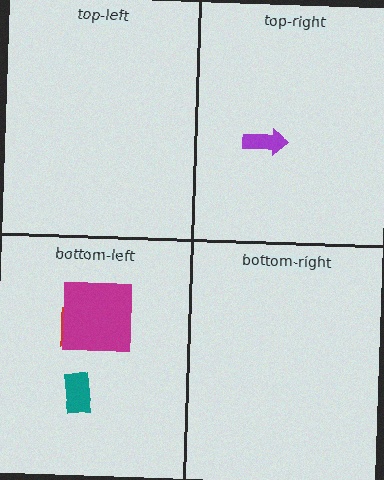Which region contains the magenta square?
The bottom-left region.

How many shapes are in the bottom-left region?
3.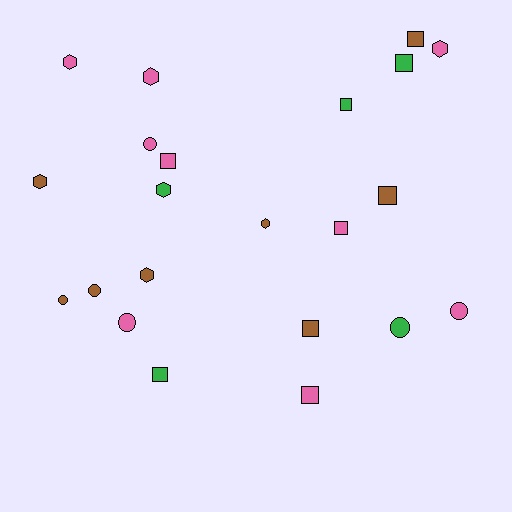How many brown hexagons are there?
There are 3 brown hexagons.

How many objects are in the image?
There are 22 objects.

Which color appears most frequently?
Pink, with 9 objects.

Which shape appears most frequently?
Square, with 9 objects.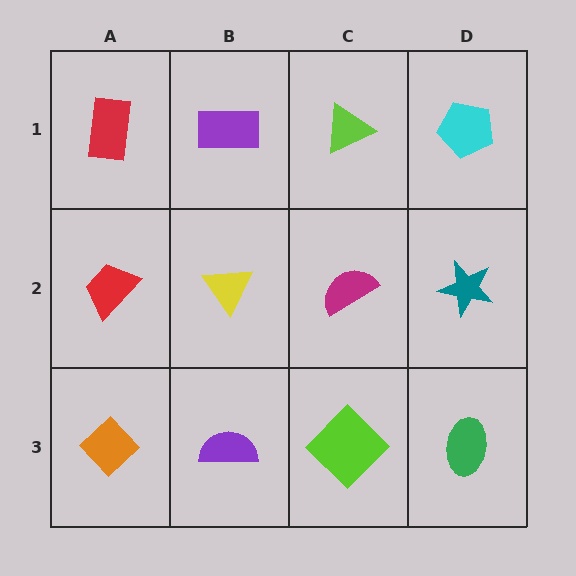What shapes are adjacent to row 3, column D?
A teal star (row 2, column D), a lime diamond (row 3, column C).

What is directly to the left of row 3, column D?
A lime diamond.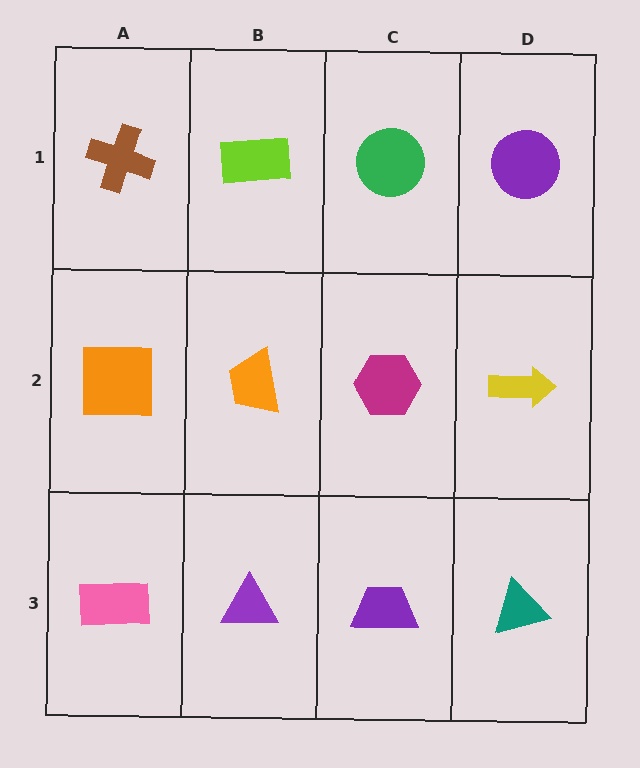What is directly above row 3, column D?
A yellow arrow.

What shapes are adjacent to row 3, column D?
A yellow arrow (row 2, column D), a purple trapezoid (row 3, column C).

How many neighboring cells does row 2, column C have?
4.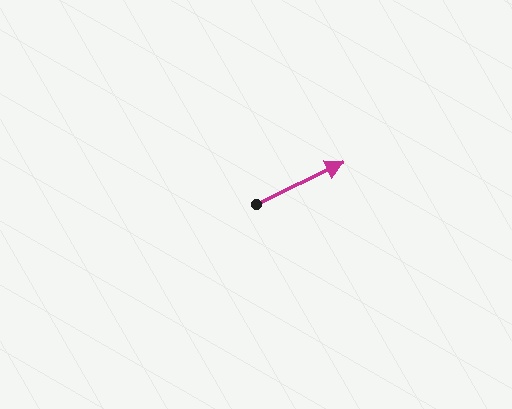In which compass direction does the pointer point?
Northeast.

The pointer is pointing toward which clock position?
Roughly 2 o'clock.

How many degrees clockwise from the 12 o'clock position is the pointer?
Approximately 64 degrees.